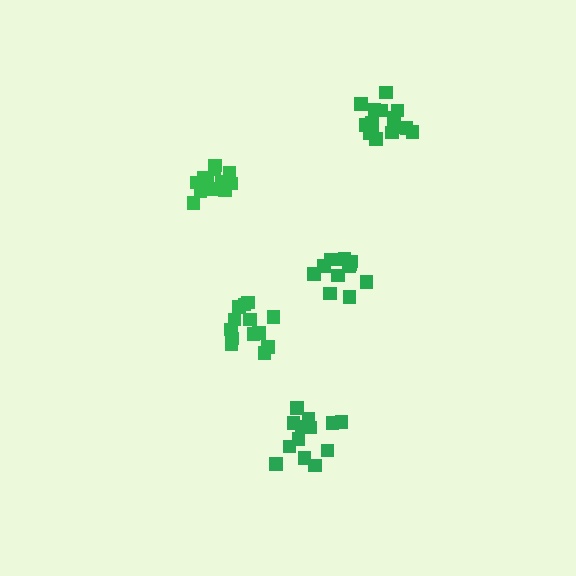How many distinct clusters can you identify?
There are 5 distinct clusters.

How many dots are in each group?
Group 1: 11 dots, Group 2: 13 dots, Group 3: 13 dots, Group 4: 13 dots, Group 5: 15 dots (65 total).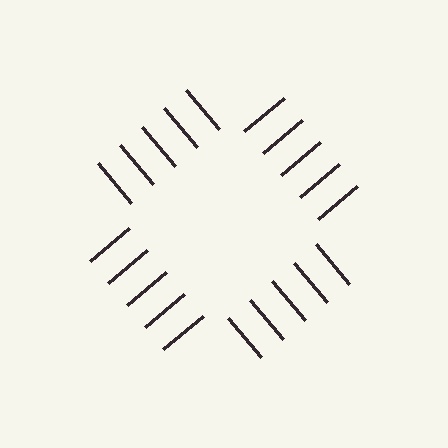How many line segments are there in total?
20 — 5 along each of the 4 edges.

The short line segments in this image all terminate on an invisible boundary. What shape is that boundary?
An illusory square — the line segments terminate on its edges but no continuous stroke is drawn.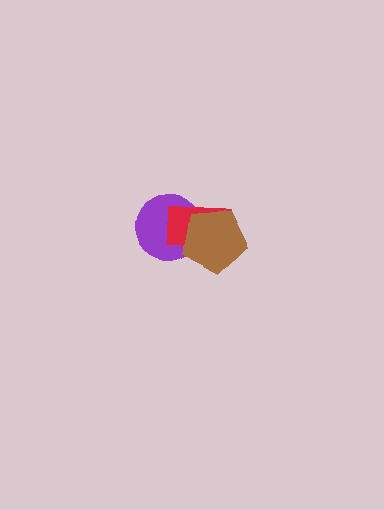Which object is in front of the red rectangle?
The brown pentagon is in front of the red rectangle.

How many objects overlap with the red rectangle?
2 objects overlap with the red rectangle.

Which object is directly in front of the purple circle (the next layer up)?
The red rectangle is directly in front of the purple circle.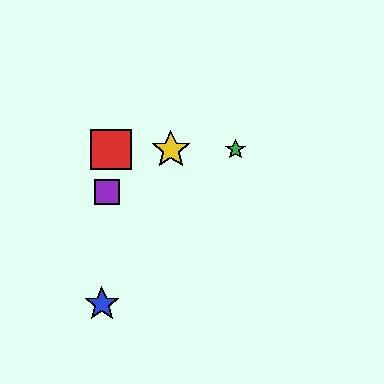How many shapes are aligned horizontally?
3 shapes (the red square, the green star, the yellow star) are aligned horizontally.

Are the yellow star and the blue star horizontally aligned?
No, the yellow star is at y≈150 and the blue star is at y≈304.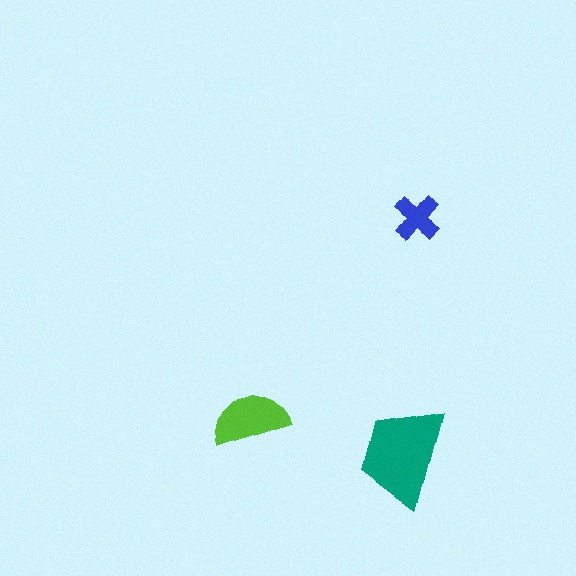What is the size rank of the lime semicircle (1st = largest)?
2nd.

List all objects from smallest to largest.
The blue cross, the lime semicircle, the teal trapezoid.